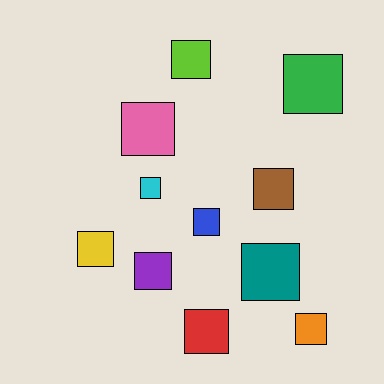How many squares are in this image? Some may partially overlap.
There are 11 squares.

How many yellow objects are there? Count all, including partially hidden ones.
There is 1 yellow object.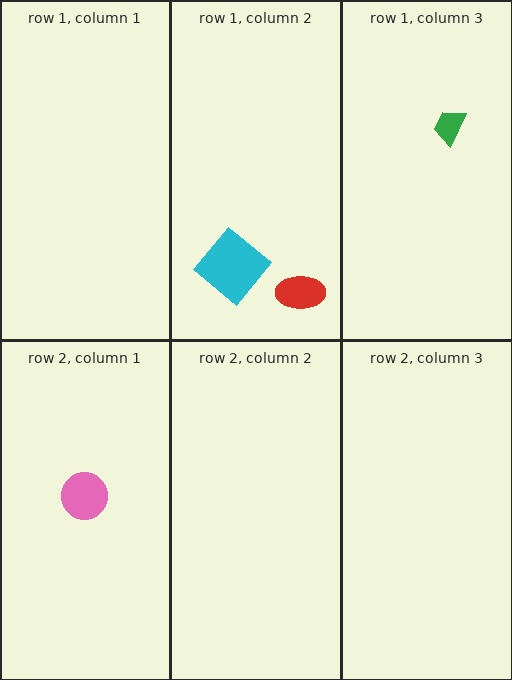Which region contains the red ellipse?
The row 1, column 2 region.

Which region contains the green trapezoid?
The row 1, column 3 region.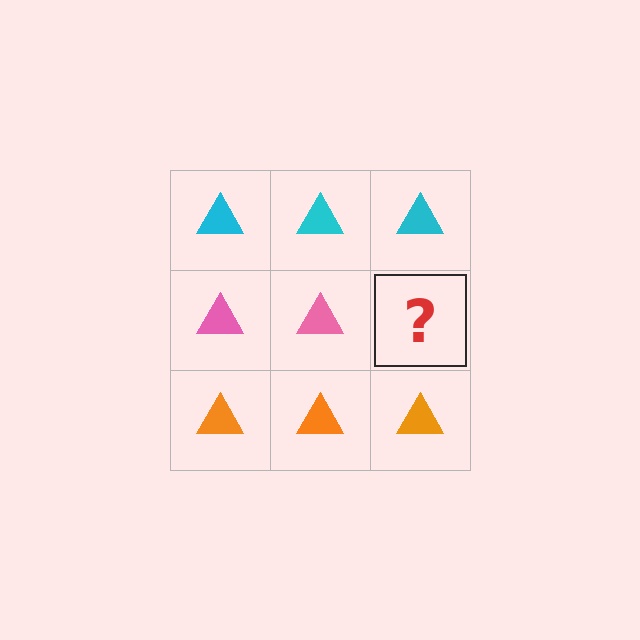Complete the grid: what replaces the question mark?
The question mark should be replaced with a pink triangle.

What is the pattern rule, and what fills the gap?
The rule is that each row has a consistent color. The gap should be filled with a pink triangle.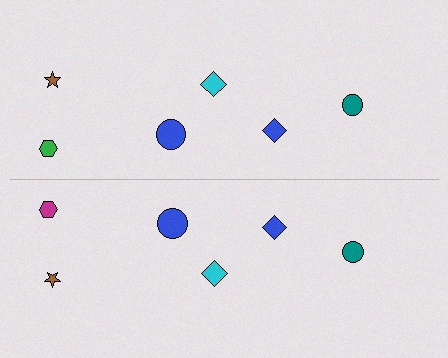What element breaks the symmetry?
The magenta hexagon on the bottom side breaks the symmetry — its mirror counterpart is green.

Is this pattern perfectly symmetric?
No, the pattern is not perfectly symmetric. The magenta hexagon on the bottom side breaks the symmetry — its mirror counterpart is green.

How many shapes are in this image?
There are 12 shapes in this image.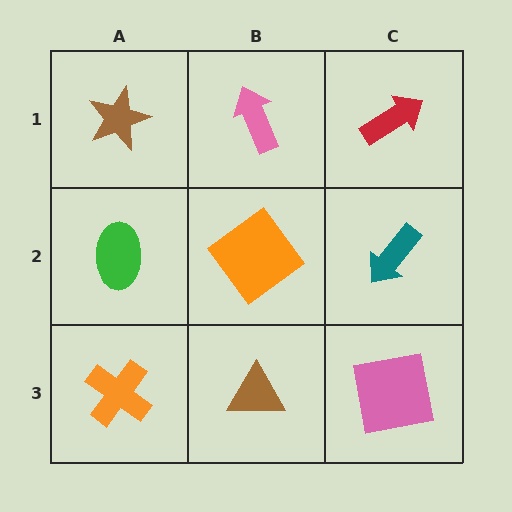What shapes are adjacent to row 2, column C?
A red arrow (row 1, column C), a pink square (row 3, column C), an orange diamond (row 2, column B).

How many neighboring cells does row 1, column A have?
2.